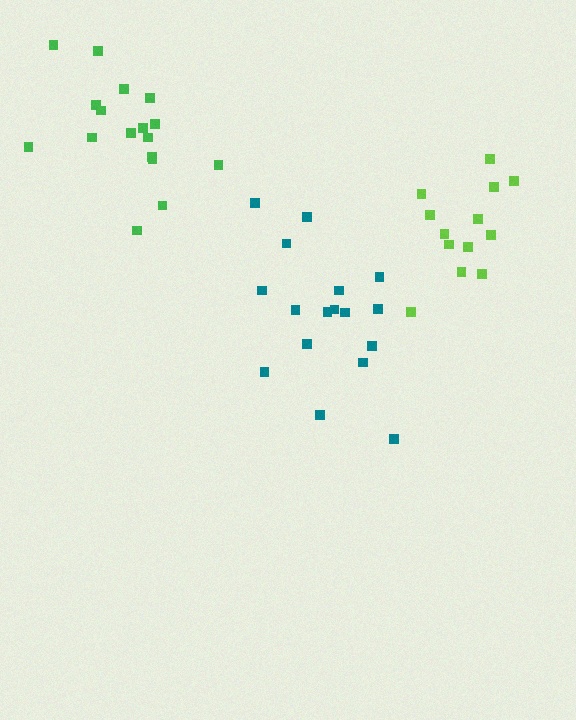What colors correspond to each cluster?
The clusters are colored: green, lime, teal.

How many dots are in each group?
Group 1: 17 dots, Group 2: 13 dots, Group 3: 17 dots (47 total).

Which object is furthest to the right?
The lime cluster is rightmost.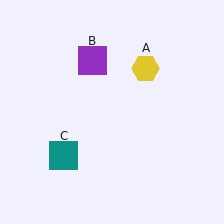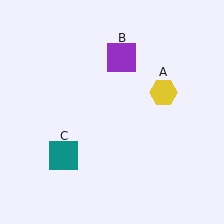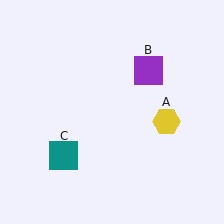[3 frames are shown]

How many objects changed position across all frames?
2 objects changed position: yellow hexagon (object A), purple square (object B).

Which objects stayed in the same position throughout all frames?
Teal square (object C) remained stationary.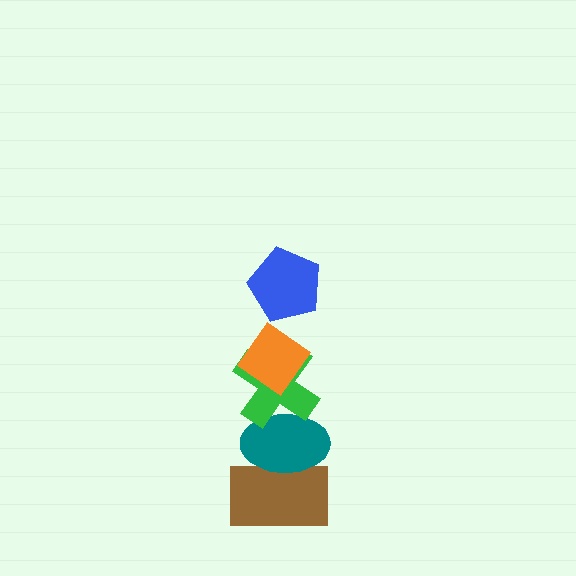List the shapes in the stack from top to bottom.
From top to bottom: the blue pentagon, the orange diamond, the green cross, the teal ellipse, the brown rectangle.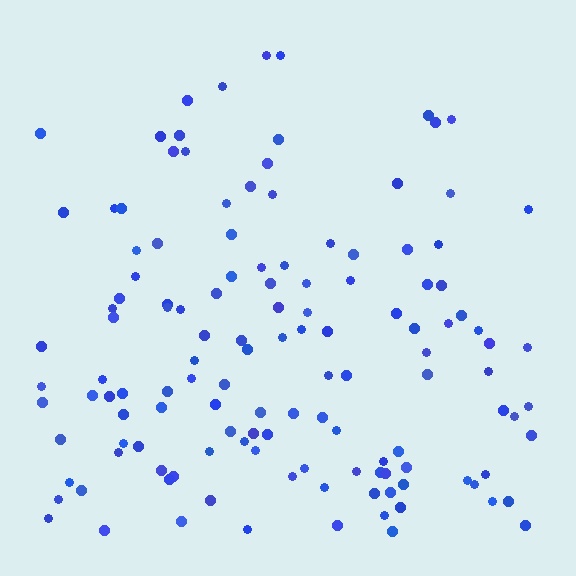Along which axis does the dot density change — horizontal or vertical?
Vertical.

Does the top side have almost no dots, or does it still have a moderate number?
Still a moderate number, just noticeably fewer than the bottom.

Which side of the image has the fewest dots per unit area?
The top.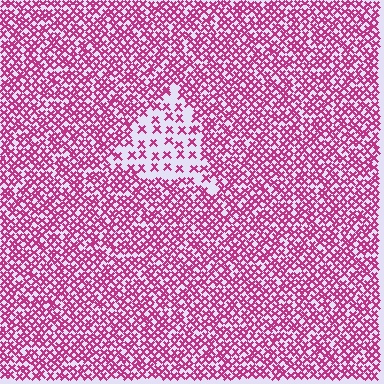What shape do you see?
I see a triangle.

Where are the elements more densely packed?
The elements are more densely packed outside the triangle boundary.